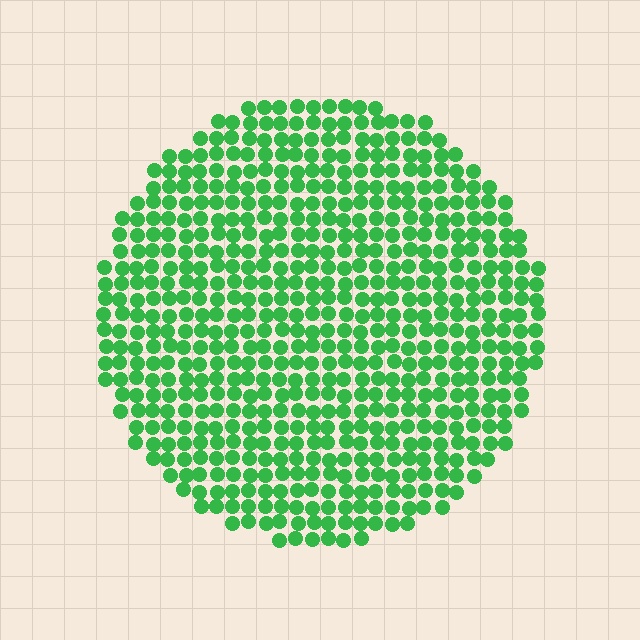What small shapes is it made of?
It is made of small circles.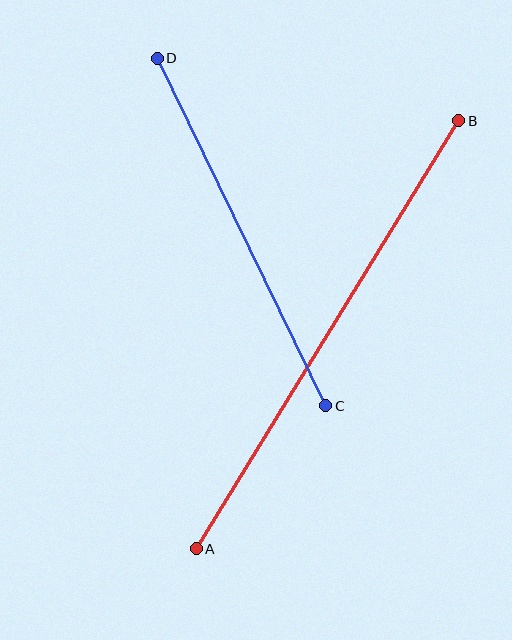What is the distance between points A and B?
The distance is approximately 502 pixels.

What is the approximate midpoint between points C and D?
The midpoint is at approximately (242, 232) pixels.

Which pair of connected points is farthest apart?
Points A and B are farthest apart.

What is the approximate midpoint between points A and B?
The midpoint is at approximately (328, 335) pixels.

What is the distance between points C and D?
The distance is approximately 386 pixels.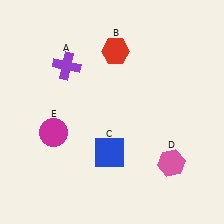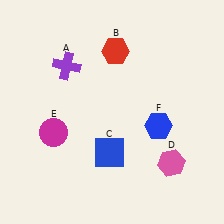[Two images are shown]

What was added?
A blue hexagon (F) was added in Image 2.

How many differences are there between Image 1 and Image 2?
There is 1 difference between the two images.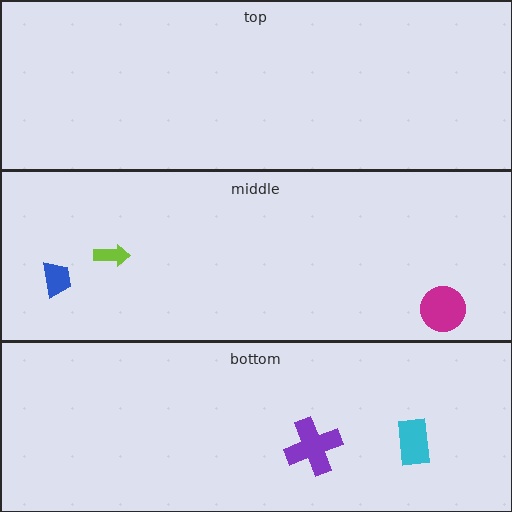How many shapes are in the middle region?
3.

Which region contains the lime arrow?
The middle region.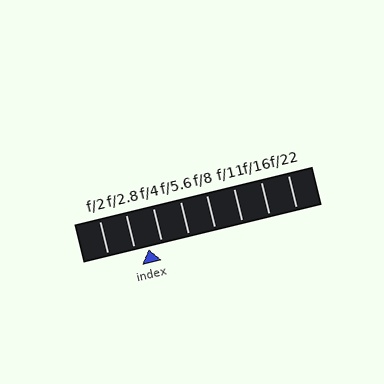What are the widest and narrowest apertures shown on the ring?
The widest aperture shown is f/2 and the narrowest is f/22.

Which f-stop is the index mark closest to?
The index mark is closest to f/2.8.